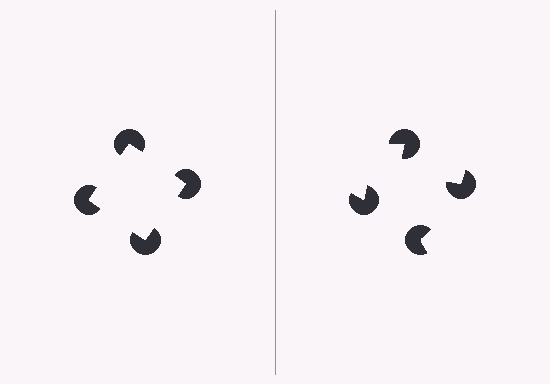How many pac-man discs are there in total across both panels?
8 — 4 on each side.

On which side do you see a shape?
An illusory square appears on the left side. On the right side the wedge cuts are rotated, so no coherent shape forms.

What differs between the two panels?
The pac-man discs are positioned identically on both sides; only the wedge orientations differ. On the left they align to a square; on the right they are misaligned.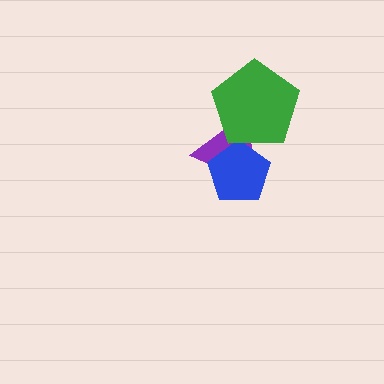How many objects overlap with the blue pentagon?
2 objects overlap with the blue pentagon.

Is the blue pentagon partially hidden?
Yes, it is partially covered by another shape.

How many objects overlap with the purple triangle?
2 objects overlap with the purple triangle.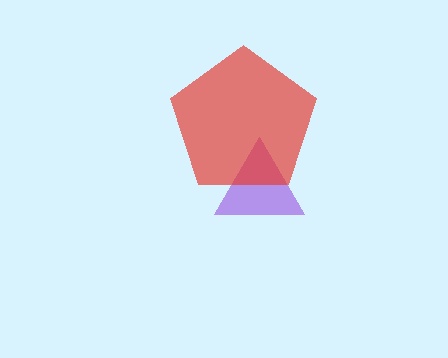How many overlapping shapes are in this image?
There are 2 overlapping shapes in the image.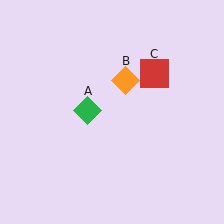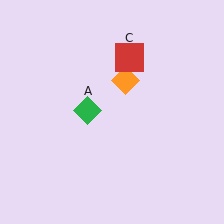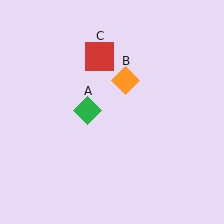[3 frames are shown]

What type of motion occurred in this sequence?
The red square (object C) rotated counterclockwise around the center of the scene.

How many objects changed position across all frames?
1 object changed position: red square (object C).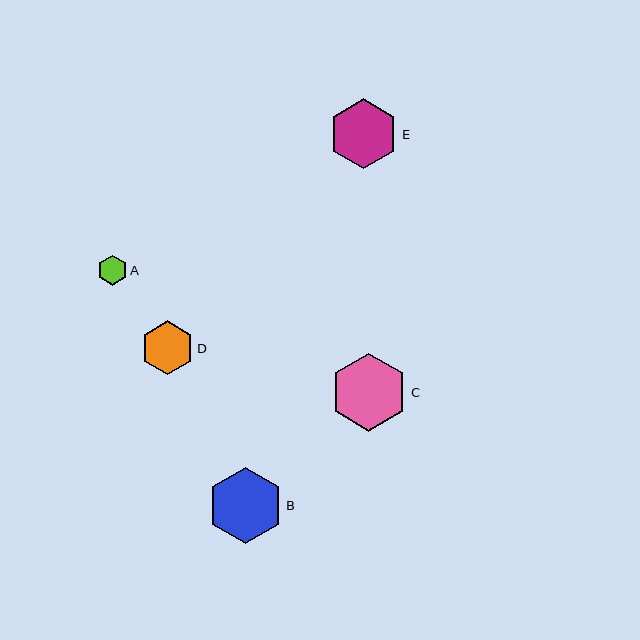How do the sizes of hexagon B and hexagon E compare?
Hexagon B and hexagon E are approximately the same size.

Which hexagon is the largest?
Hexagon C is the largest with a size of approximately 77 pixels.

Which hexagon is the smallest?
Hexagon A is the smallest with a size of approximately 30 pixels.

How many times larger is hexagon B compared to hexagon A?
Hexagon B is approximately 2.6 times the size of hexagon A.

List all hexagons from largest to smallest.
From largest to smallest: C, B, E, D, A.